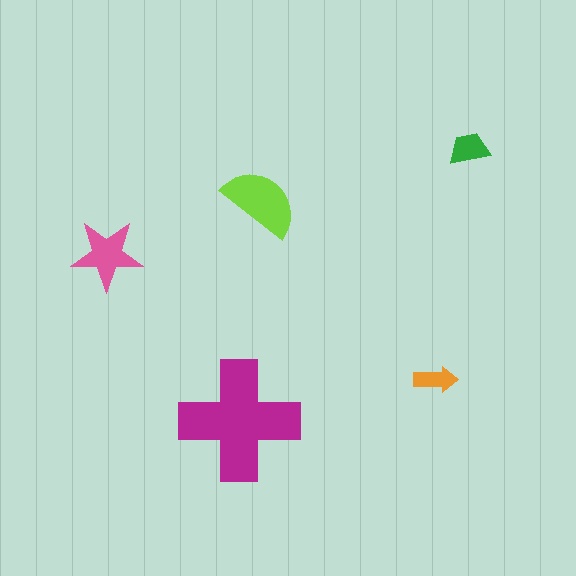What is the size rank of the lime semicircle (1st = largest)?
2nd.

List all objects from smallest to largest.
The orange arrow, the green trapezoid, the pink star, the lime semicircle, the magenta cross.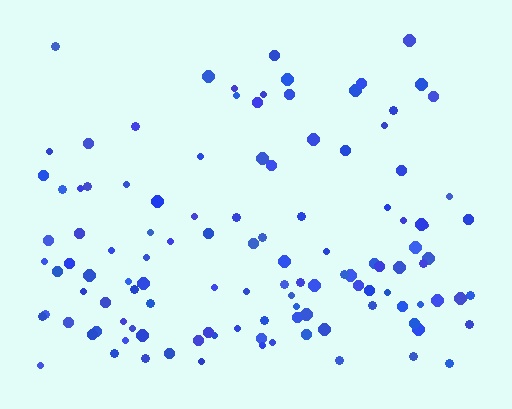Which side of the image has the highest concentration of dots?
The bottom.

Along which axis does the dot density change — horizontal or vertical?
Vertical.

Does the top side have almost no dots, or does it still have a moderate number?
Still a moderate number, just noticeably fewer than the bottom.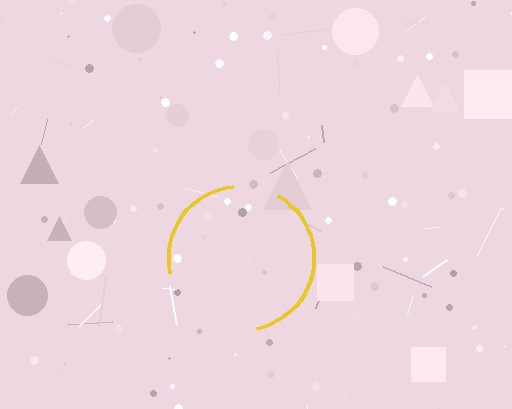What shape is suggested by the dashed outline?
The dashed outline suggests a circle.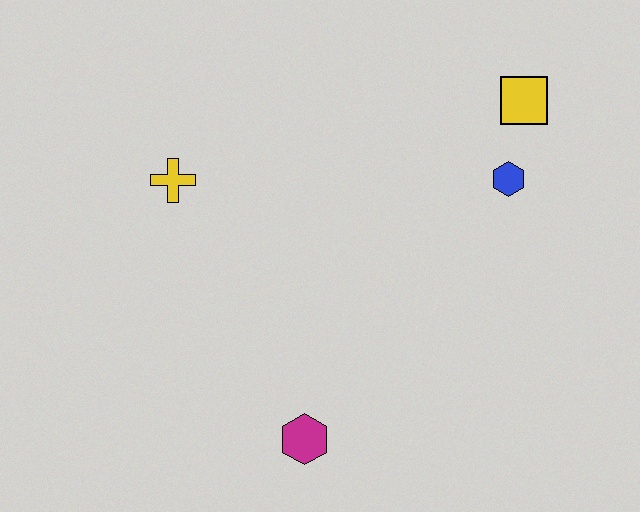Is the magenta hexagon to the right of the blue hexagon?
No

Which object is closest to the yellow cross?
The magenta hexagon is closest to the yellow cross.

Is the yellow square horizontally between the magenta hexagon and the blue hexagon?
No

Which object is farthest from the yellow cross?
The yellow square is farthest from the yellow cross.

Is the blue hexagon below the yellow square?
Yes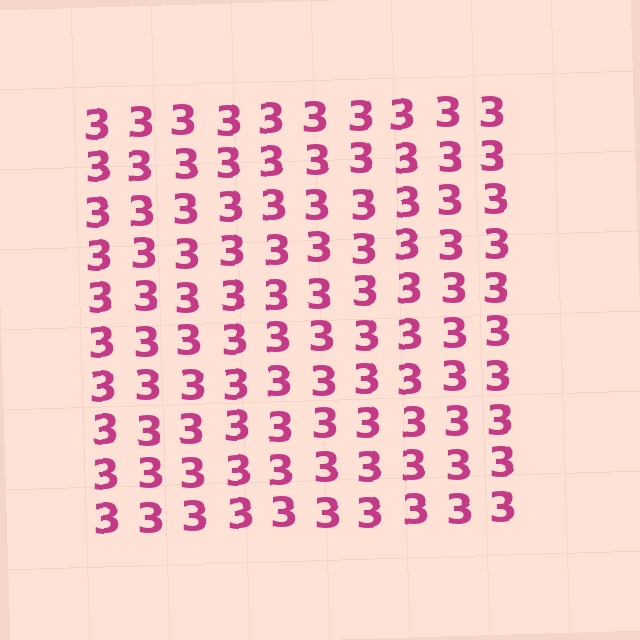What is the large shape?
The large shape is a square.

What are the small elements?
The small elements are digit 3's.